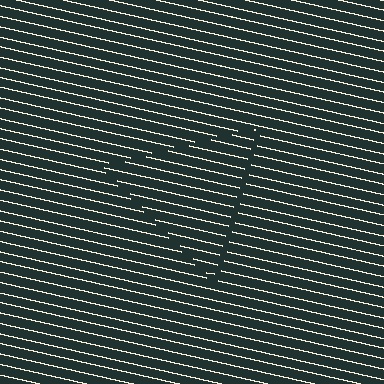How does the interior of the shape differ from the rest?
The interior of the shape contains the same grating, shifted by half a period — the contour is defined by the phase discontinuity where line-ends from the inner and outer gratings abut.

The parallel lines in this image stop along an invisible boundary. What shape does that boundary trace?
An illusory triangle. The interior of the shape contains the same grating, shifted by half a period — the contour is defined by the phase discontinuity where line-ends from the inner and outer gratings abut.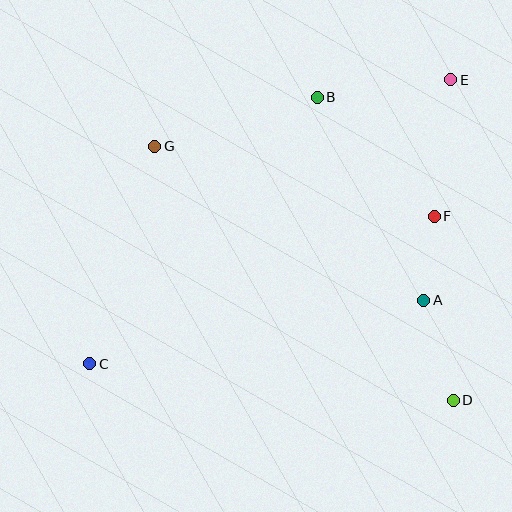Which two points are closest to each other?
Points A and F are closest to each other.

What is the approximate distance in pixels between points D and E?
The distance between D and E is approximately 320 pixels.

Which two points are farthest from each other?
Points C and E are farthest from each other.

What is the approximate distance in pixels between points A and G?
The distance between A and G is approximately 310 pixels.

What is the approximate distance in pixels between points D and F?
The distance between D and F is approximately 185 pixels.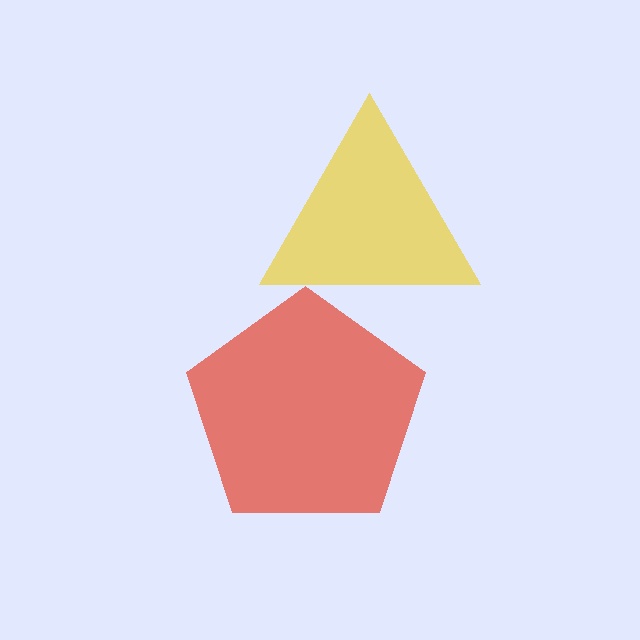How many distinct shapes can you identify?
There are 2 distinct shapes: a red pentagon, a yellow triangle.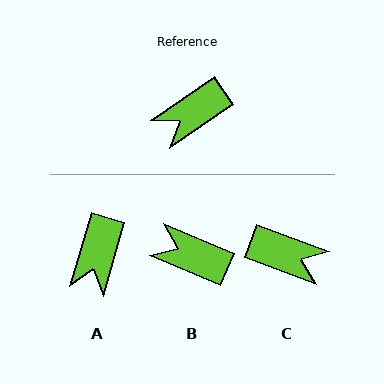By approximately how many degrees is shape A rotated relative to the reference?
Approximately 40 degrees counter-clockwise.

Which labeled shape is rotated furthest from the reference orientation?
C, about 125 degrees away.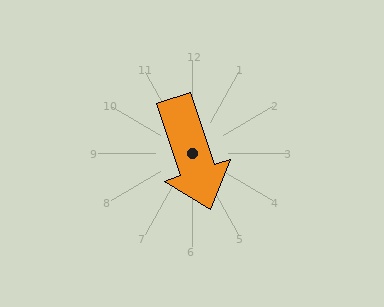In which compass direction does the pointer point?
South.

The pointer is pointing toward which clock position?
Roughly 5 o'clock.